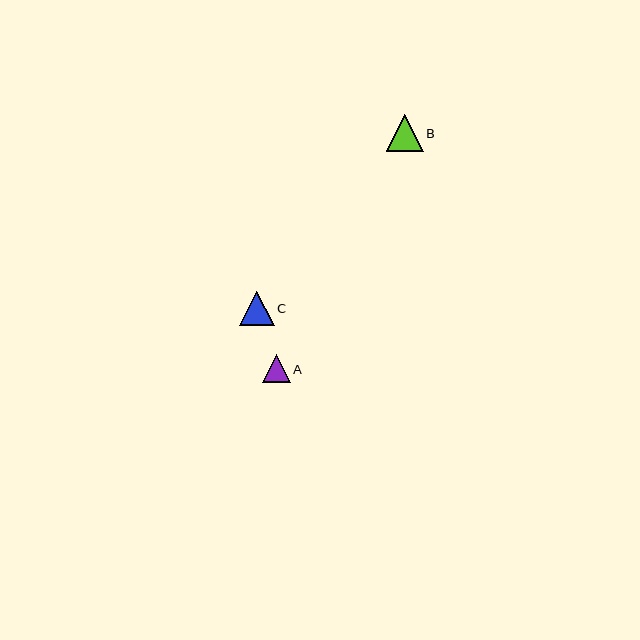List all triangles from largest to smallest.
From largest to smallest: B, C, A.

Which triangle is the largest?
Triangle B is the largest with a size of approximately 37 pixels.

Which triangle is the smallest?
Triangle A is the smallest with a size of approximately 27 pixels.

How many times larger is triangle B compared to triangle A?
Triangle B is approximately 1.3 times the size of triangle A.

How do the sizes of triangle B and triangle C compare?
Triangle B and triangle C are approximately the same size.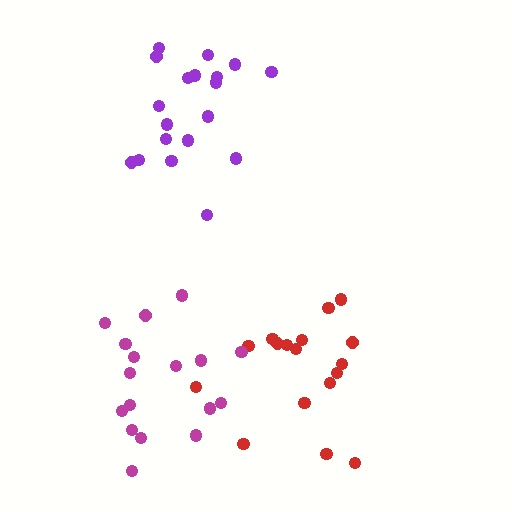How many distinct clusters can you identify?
There are 3 distinct clusters.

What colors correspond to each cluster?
The clusters are colored: red, magenta, purple.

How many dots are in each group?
Group 1: 17 dots, Group 2: 17 dots, Group 3: 19 dots (53 total).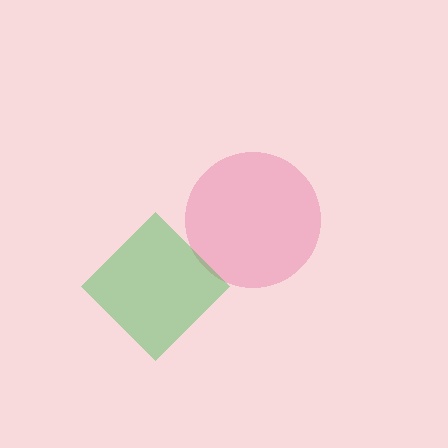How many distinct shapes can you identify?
There are 2 distinct shapes: a pink circle, a green diamond.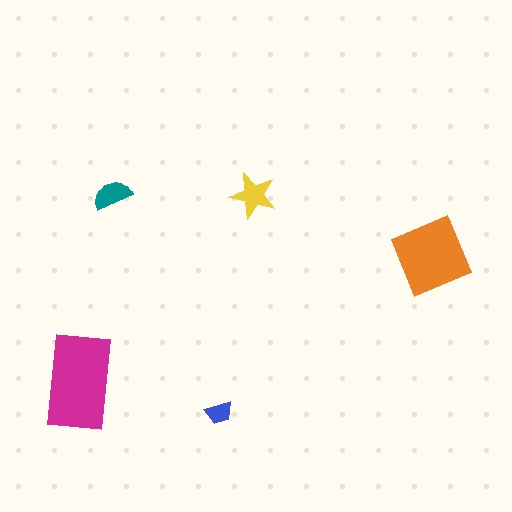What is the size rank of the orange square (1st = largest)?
2nd.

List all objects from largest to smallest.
The magenta rectangle, the orange square, the yellow star, the teal semicircle, the blue trapezoid.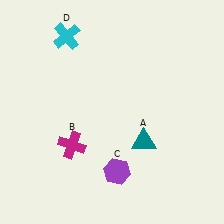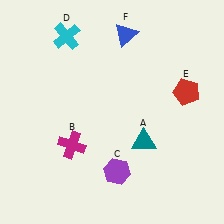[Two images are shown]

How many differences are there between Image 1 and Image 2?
There are 2 differences between the two images.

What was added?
A red pentagon (E), a blue triangle (F) were added in Image 2.